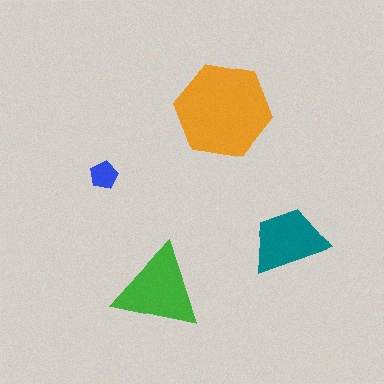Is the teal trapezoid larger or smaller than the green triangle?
Smaller.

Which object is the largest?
The orange hexagon.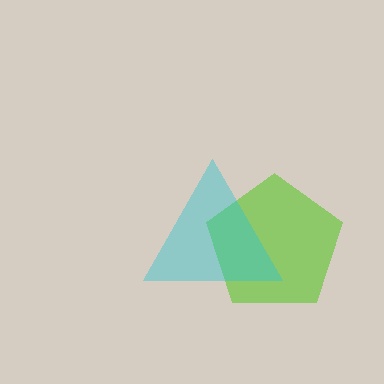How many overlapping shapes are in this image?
There are 2 overlapping shapes in the image.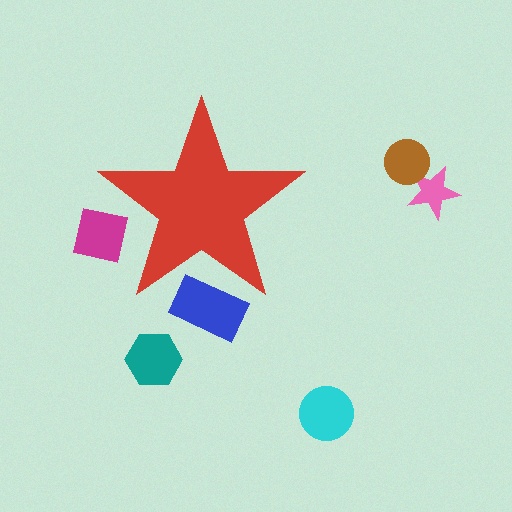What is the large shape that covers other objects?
A red star.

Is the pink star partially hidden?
No, the pink star is fully visible.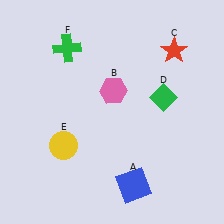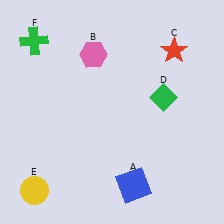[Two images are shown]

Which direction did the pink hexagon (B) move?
The pink hexagon (B) moved up.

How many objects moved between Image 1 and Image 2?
3 objects moved between the two images.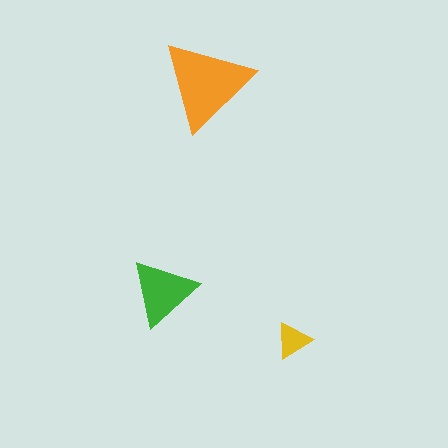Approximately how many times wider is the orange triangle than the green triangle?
About 1.5 times wider.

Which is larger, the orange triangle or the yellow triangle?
The orange one.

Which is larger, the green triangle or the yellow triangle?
The green one.